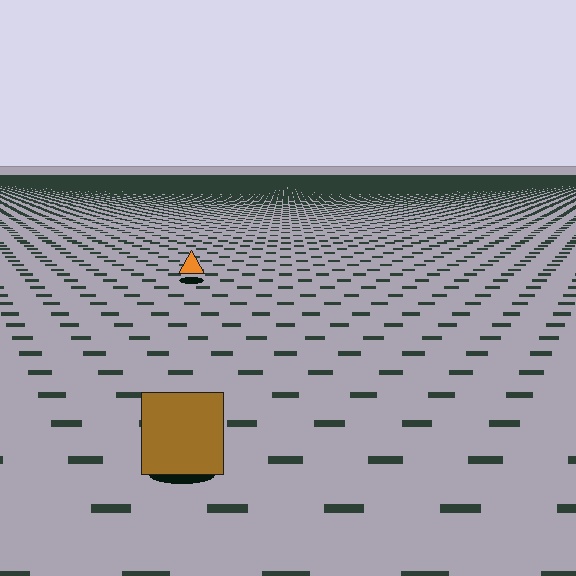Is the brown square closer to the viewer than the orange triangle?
Yes. The brown square is closer — you can tell from the texture gradient: the ground texture is coarser near it.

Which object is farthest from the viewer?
The orange triangle is farthest from the viewer. It appears smaller and the ground texture around it is denser.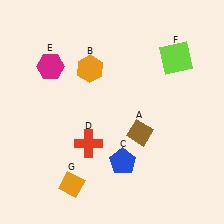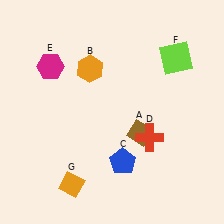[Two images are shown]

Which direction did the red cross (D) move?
The red cross (D) moved right.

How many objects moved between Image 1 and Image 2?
1 object moved between the two images.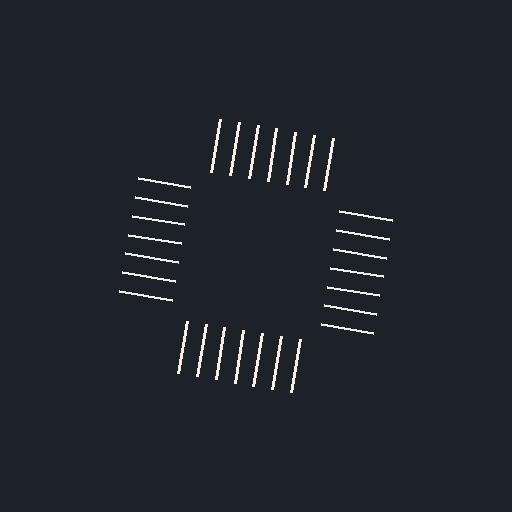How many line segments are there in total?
28 — 7 along each of the 4 edges.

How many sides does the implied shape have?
4 sides — the line-ends trace a square.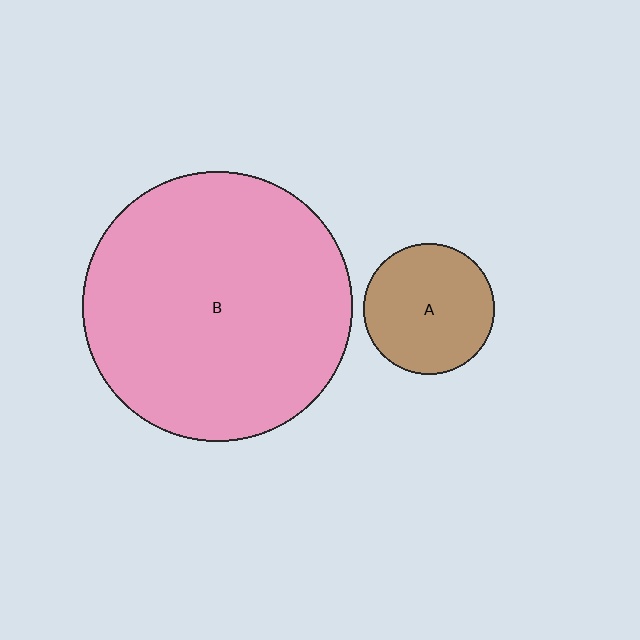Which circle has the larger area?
Circle B (pink).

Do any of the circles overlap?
No, none of the circles overlap.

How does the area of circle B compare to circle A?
Approximately 4.3 times.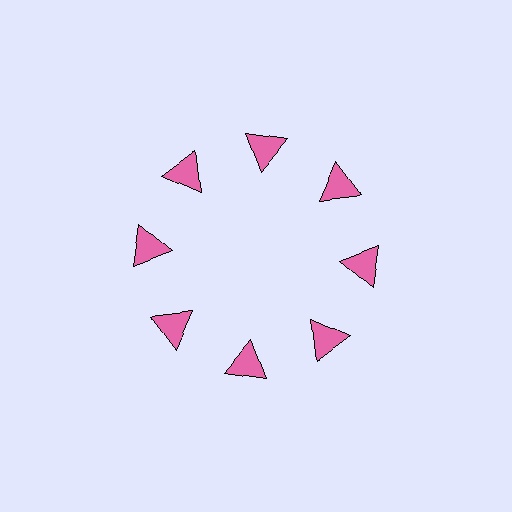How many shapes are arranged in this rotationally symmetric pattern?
There are 8 shapes, arranged in 8 groups of 1.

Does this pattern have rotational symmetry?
Yes, this pattern has 8-fold rotational symmetry. It looks the same after rotating 45 degrees around the center.